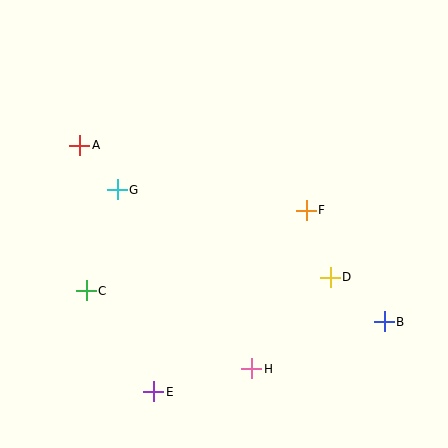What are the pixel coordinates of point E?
Point E is at (154, 392).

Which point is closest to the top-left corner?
Point A is closest to the top-left corner.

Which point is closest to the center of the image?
Point F at (306, 210) is closest to the center.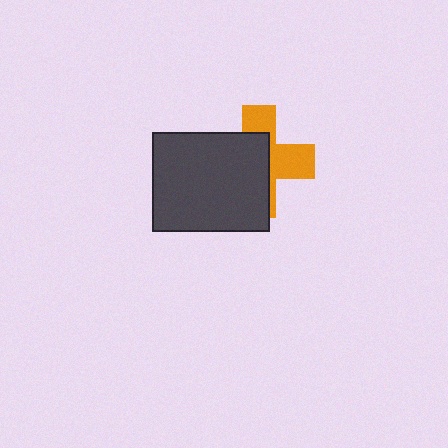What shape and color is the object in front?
The object in front is a dark gray rectangle.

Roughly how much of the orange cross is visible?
A small part of it is visible (roughly 43%).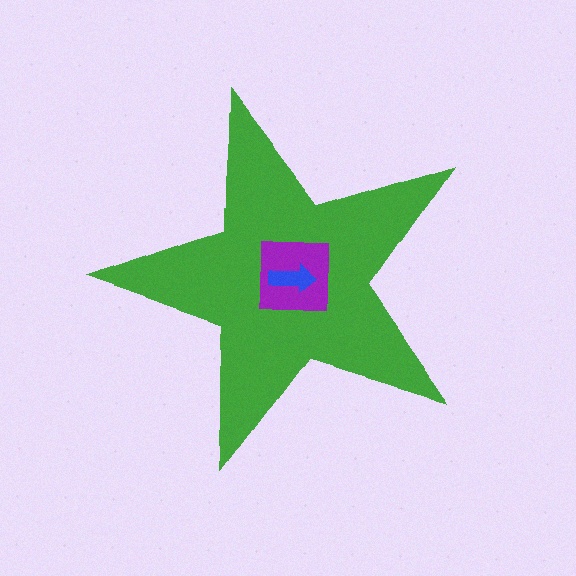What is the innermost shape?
The blue arrow.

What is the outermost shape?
The green star.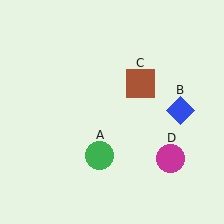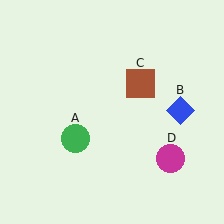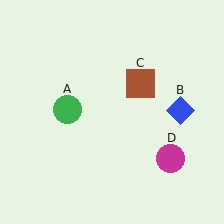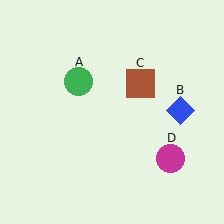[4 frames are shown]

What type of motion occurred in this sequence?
The green circle (object A) rotated clockwise around the center of the scene.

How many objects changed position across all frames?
1 object changed position: green circle (object A).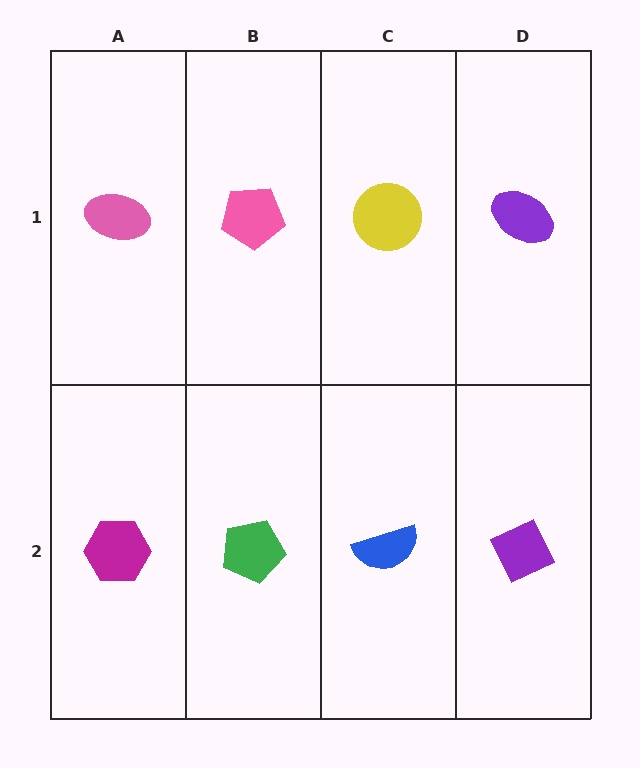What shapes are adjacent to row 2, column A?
A pink ellipse (row 1, column A), a green pentagon (row 2, column B).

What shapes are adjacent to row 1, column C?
A blue semicircle (row 2, column C), a pink pentagon (row 1, column B), a purple ellipse (row 1, column D).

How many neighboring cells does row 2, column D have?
2.